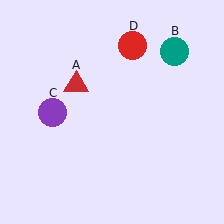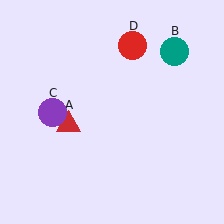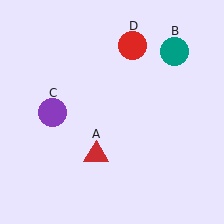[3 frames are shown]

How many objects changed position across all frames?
1 object changed position: red triangle (object A).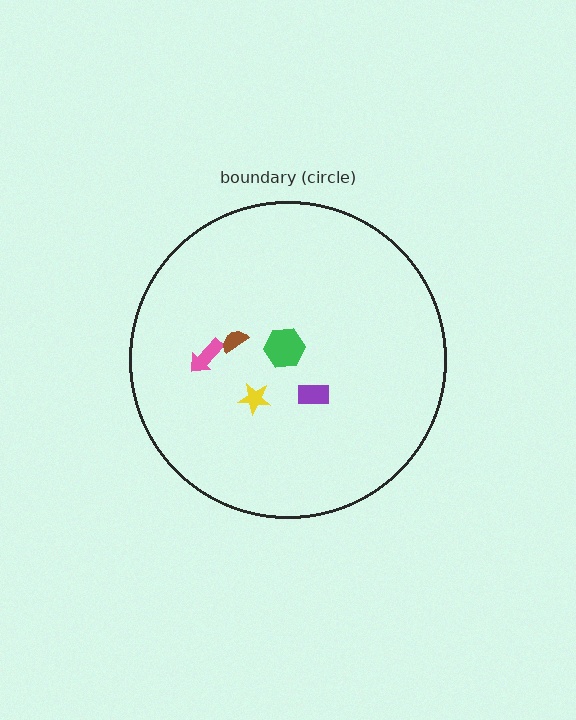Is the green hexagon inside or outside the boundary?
Inside.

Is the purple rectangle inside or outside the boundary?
Inside.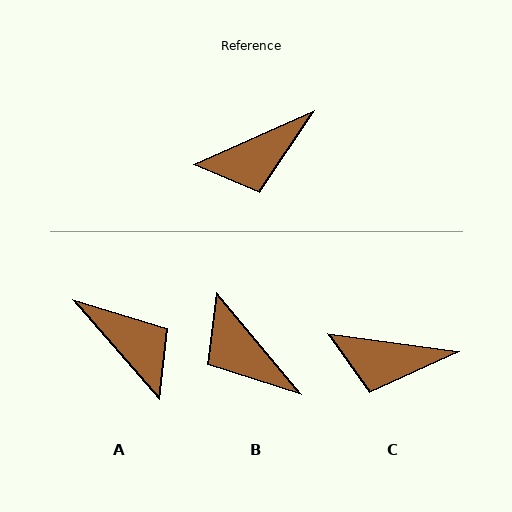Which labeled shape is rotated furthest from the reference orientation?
A, about 107 degrees away.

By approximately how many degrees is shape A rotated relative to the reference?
Approximately 107 degrees counter-clockwise.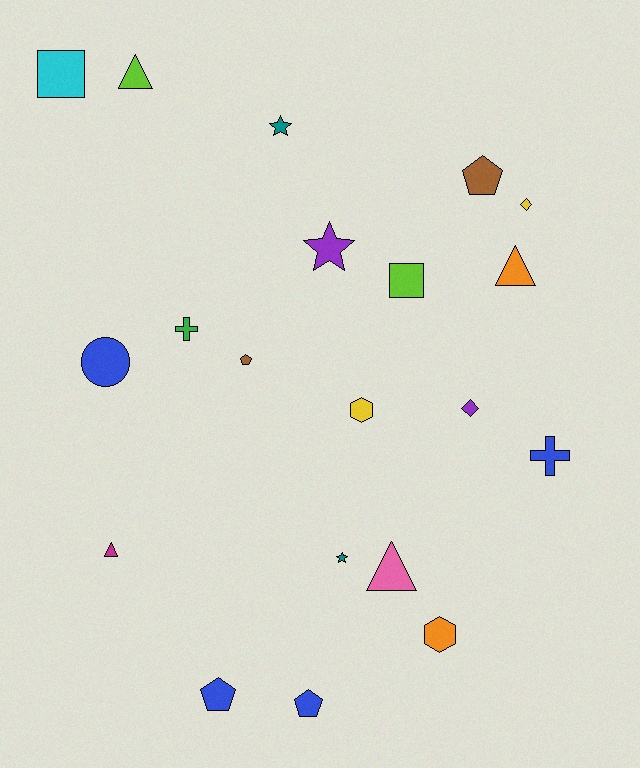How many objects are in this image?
There are 20 objects.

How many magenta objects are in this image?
There is 1 magenta object.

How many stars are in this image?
There are 3 stars.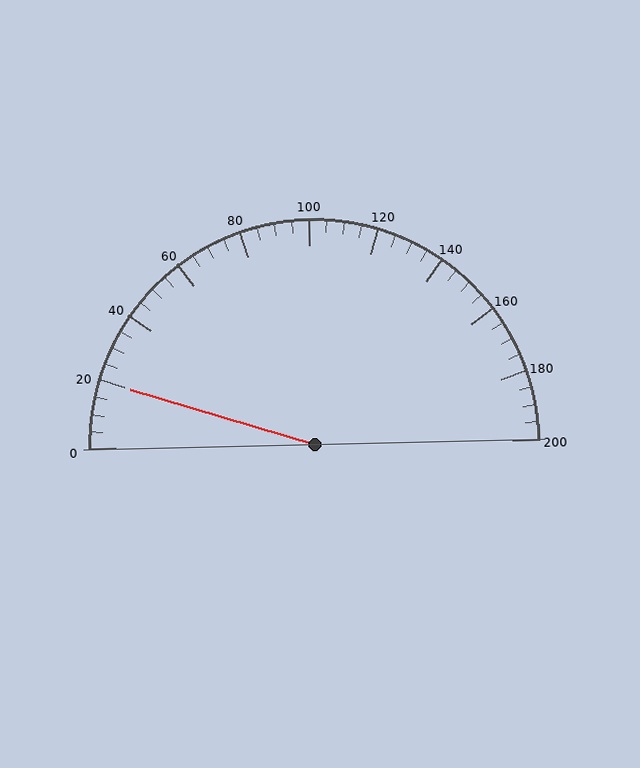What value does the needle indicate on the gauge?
The needle indicates approximately 20.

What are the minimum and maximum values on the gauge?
The gauge ranges from 0 to 200.